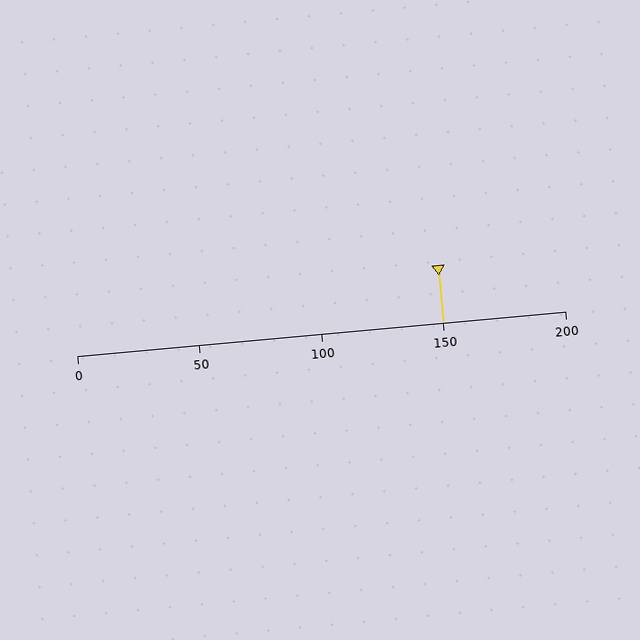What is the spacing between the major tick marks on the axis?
The major ticks are spaced 50 apart.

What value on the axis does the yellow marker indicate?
The marker indicates approximately 150.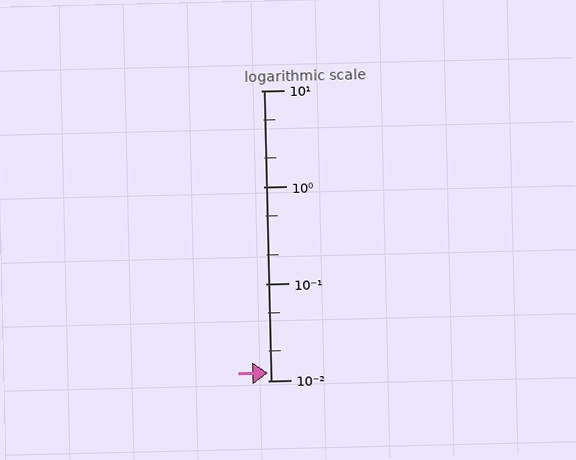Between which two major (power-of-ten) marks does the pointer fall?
The pointer is between 0.01 and 0.1.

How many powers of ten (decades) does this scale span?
The scale spans 3 decades, from 0.01 to 10.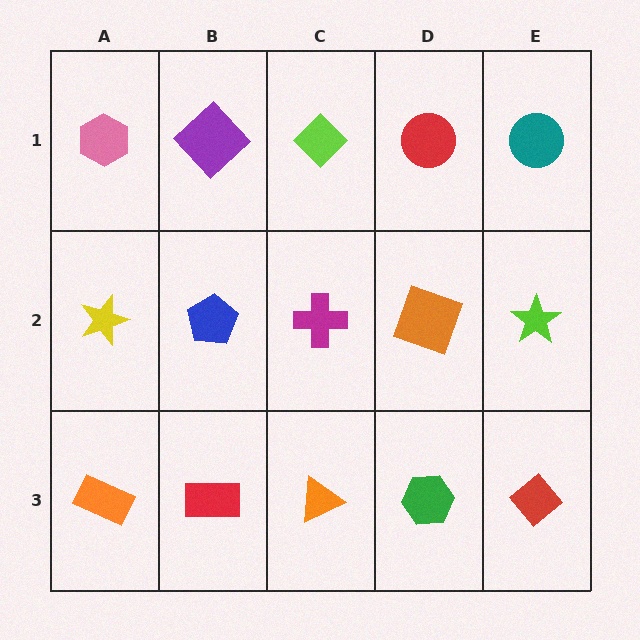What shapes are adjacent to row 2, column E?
A teal circle (row 1, column E), a red diamond (row 3, column E), an orange square (row 2, column D).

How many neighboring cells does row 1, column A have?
2.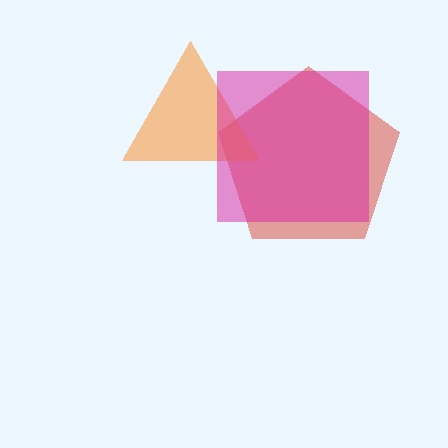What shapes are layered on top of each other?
The layered shapes are: a red pentagon, an orange triangle, a magenta square.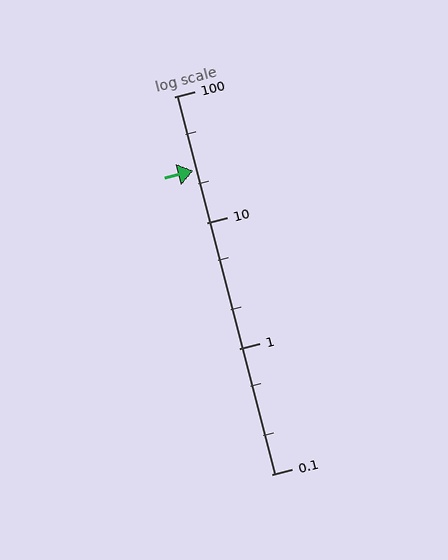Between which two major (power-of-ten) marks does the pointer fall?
The pointer is between 10 and 100.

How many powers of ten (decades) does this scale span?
The scale spans 3 decades, from 0.1 to 100.